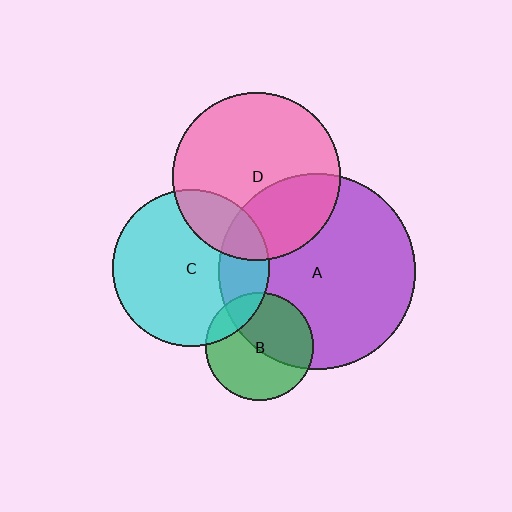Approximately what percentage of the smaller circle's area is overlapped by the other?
Approximately 30%.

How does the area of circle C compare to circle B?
Approximately 2.1 times.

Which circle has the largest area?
Circle A (purple).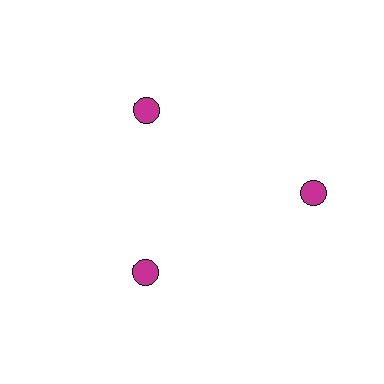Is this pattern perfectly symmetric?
No. The 3 magenta circles are arranged in a ring, but one element near the 3 o'clock position is pushed outward from the center, breaking the 3-fold rotational symmetry.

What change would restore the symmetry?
The symmetry would be restored by moving it inward, back onto the ring so that all 3 circles sit at equal angles and equal distance from the center.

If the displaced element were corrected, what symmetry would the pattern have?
It would have 3-fold rotational symmetry — the pattern would map onto itself every 120 degrees.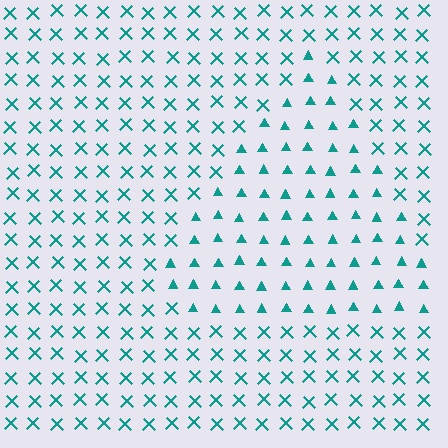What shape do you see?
I see a triangle.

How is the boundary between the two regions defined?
The boundary is defined by a change in element shape: triangles inside vs. X marks outside. All elements share the same color and spacing.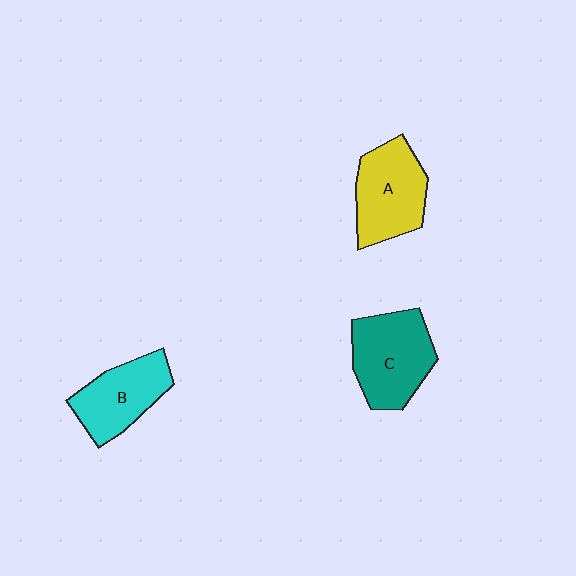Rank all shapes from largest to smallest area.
From largest to smallest: C (teal), A (yellow), B (cyan).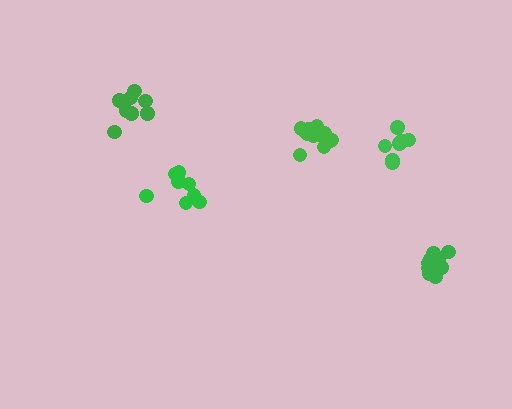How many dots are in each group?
Group 1: 9 dots, Group 2: 8 dots, Group 3: 7 dots, Group 4: 13 dots, Group 5: 10 dots (47 total).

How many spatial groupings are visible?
There are 5 spatial groupings.